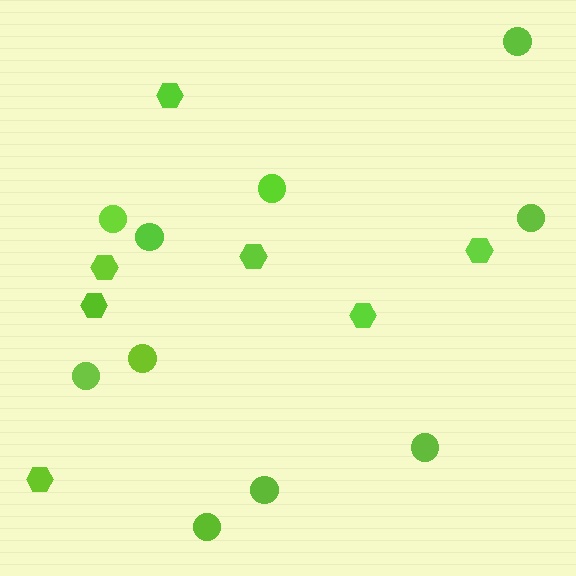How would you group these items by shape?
There are 2 groups: one group of circles (10) and one group of hexagons (7).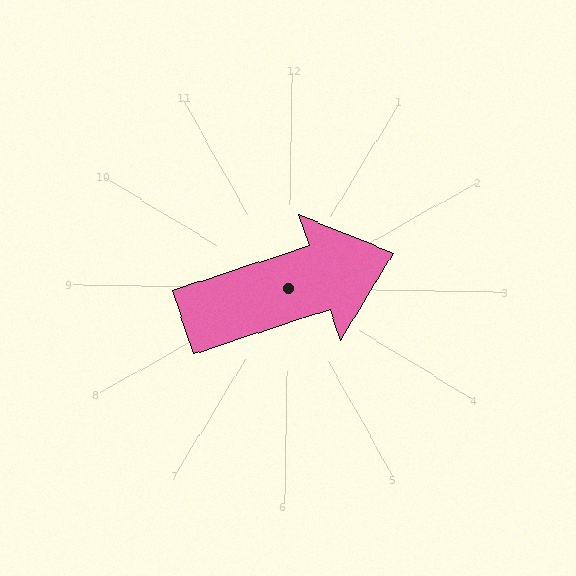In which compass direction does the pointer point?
East.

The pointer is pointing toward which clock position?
Roughly 2 o'clock.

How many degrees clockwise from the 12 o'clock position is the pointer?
Approximately 71 degrees.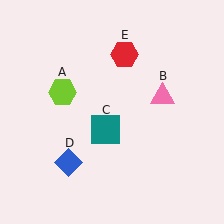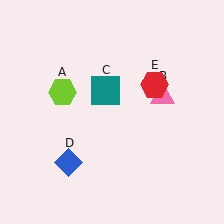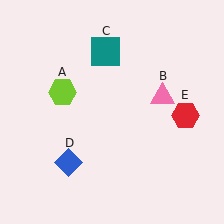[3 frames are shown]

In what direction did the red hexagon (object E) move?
The red hexagon (object E) moved down and to the right.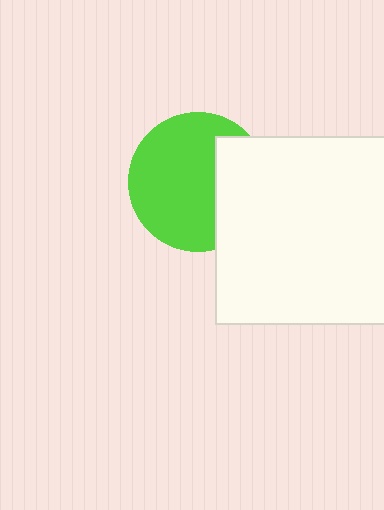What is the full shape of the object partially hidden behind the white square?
The partially hidden object is a lime circle.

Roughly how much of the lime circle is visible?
Most of it is visible (roughly 69%).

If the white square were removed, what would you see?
You would see the complete lime circle.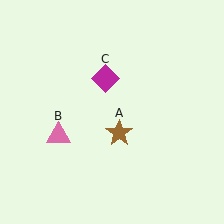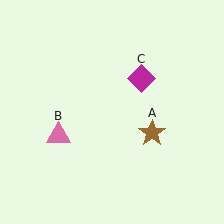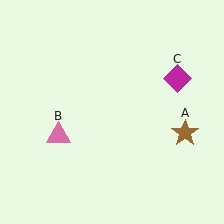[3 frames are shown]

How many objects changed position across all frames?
2 objects changed position: brown star (object A), magenta diamond (object C).